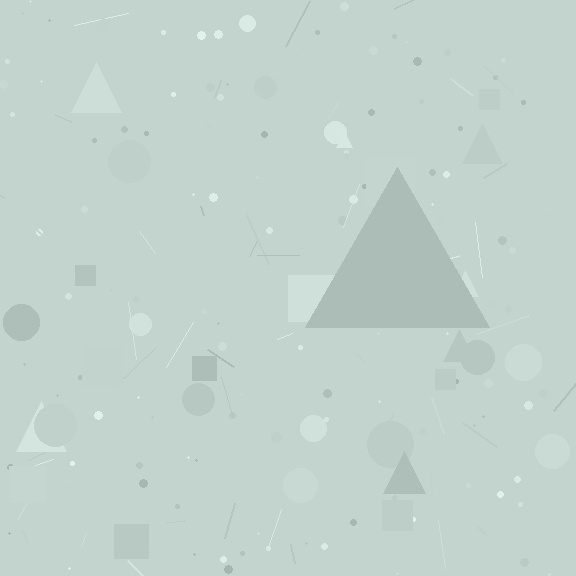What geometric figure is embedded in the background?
A triangle is embedded in the background.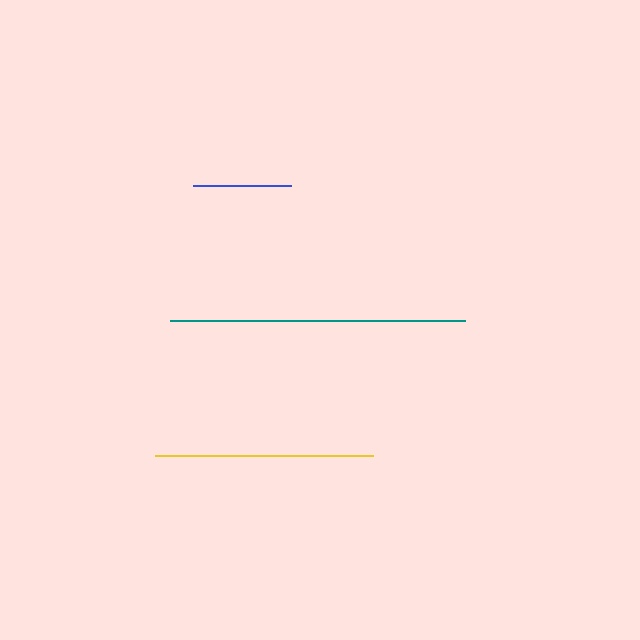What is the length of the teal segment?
The teal segment is approximately 295 pixels long.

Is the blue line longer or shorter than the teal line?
The teal line is longer than the blue line.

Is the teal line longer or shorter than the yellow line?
The teal line is longer than the yellow line.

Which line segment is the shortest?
The blue line is the shortest at approximately 98 pixels.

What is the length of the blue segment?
The blue segment is approximately 98 pixels long.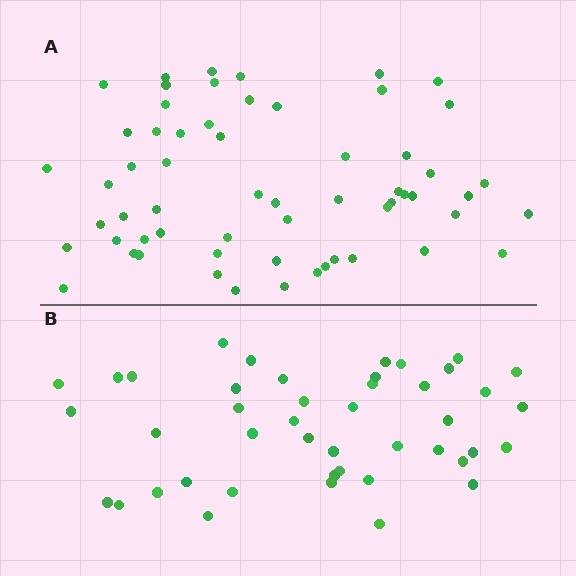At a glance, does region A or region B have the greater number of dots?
Region A (the top region) has more dots.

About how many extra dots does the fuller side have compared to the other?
Region A has approximately 15 more dots than region B.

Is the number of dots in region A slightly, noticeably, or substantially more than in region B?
Region A has noticeably more, but not dramatically so. The ratio is roughly 1.4 to 1.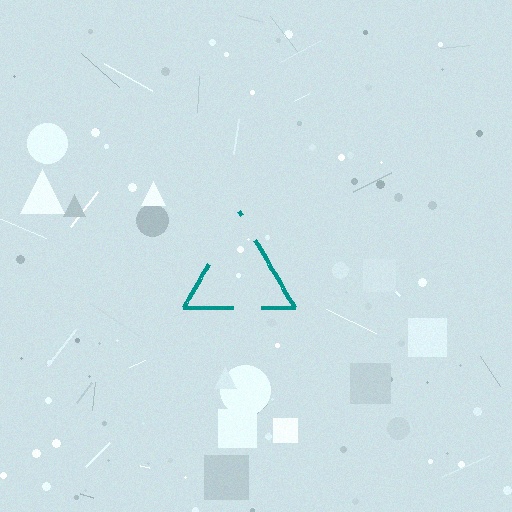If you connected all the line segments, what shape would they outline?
They would outline a triangle.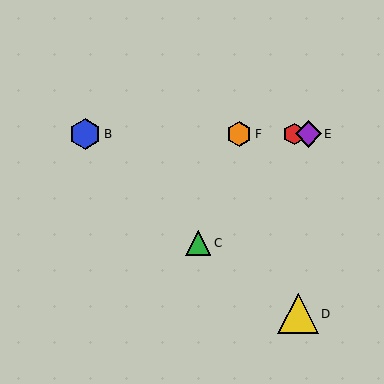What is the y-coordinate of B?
Object B is at y≈134.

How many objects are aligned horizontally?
4 objects (A, B, E, F) are aligned horizontally.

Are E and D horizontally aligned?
No, E is at y≈134 and D is at y≈314.